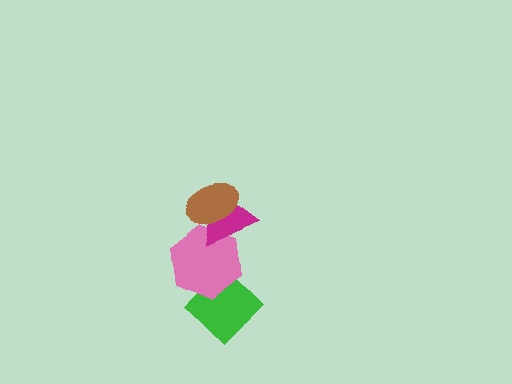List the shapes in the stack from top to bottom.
From top to bottom: the brown ellipse, the magenta triangle, the pink hexagon, the green diamond.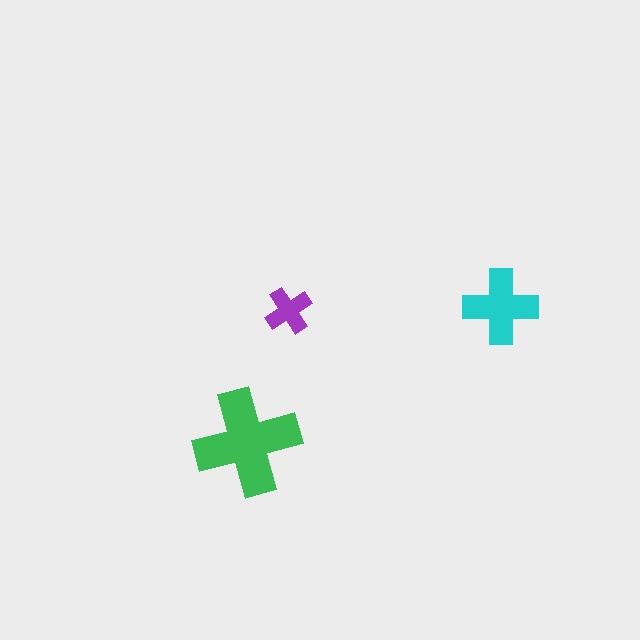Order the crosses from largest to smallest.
the green one, the cyan one, the purple one.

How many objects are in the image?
There are 3 objects in the image.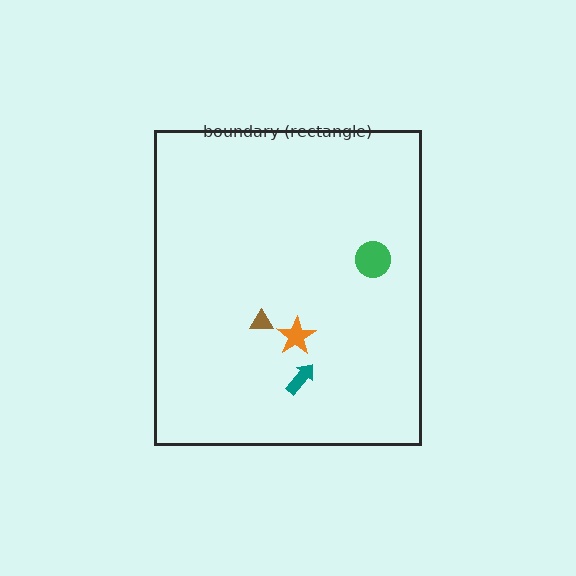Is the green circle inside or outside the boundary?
Inside.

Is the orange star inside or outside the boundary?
Inside.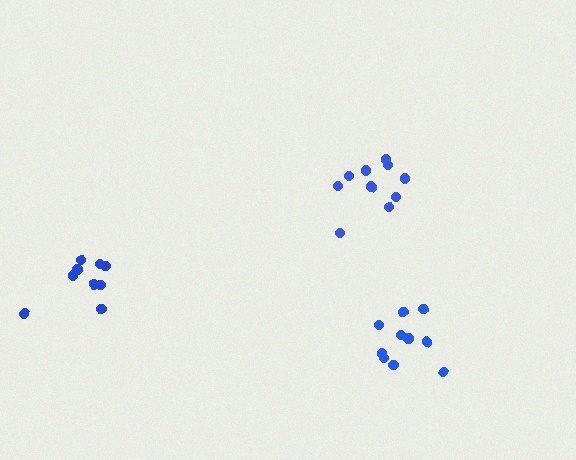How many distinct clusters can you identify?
There are 3 distinct clusters.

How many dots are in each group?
Group 1: 9 dots, Group 2: 10 dots, Group 3: 10 dots (29 total).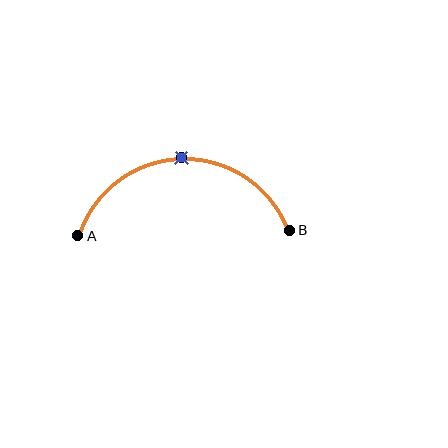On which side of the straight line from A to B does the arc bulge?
The arc bulges above the straight line connecting A and B.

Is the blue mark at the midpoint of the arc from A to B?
Yes. The blue mark lies on the arc at equal arc-length from both A and B — it is the arc midpoint.